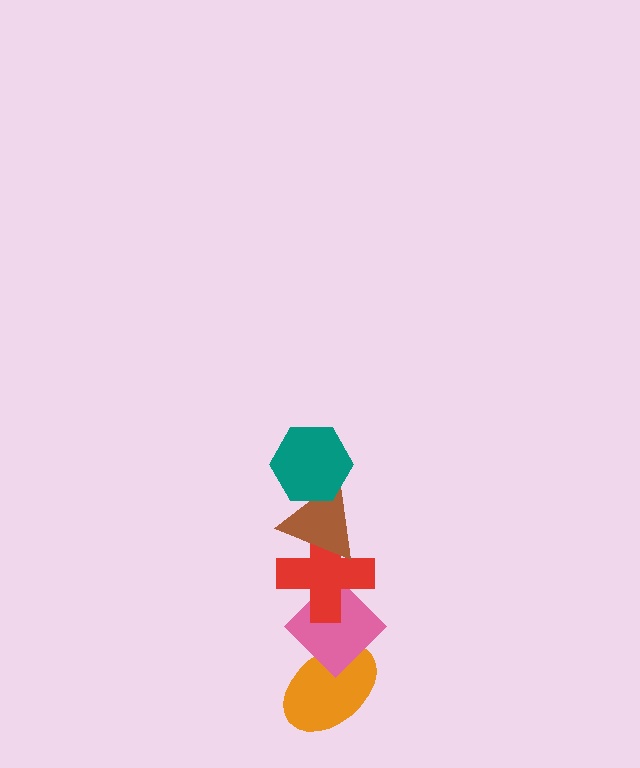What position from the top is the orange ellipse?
The orange ellipse is 5th from the top.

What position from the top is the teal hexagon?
The teal hexagon is 1st from the top.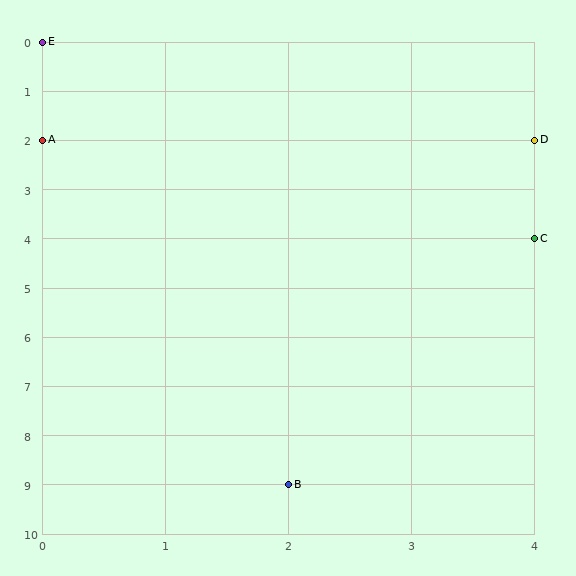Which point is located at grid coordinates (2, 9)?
Point B is at (2, 9).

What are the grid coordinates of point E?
Point E is at grid coordinates (0, 0).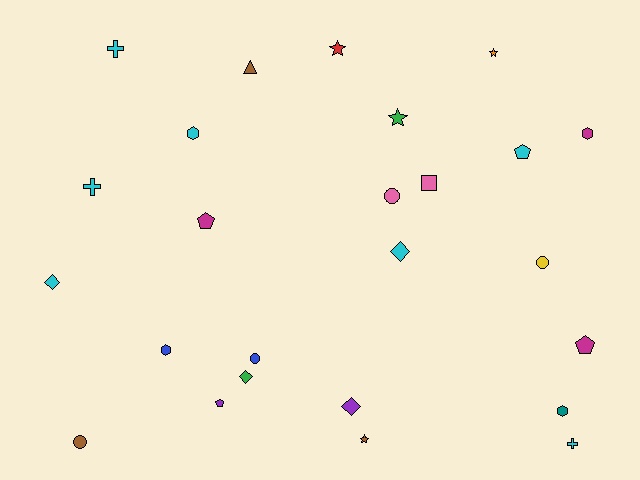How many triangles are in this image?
There is 1 triangle.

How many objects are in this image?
There are 25 objects.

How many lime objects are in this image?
There are no lime objects.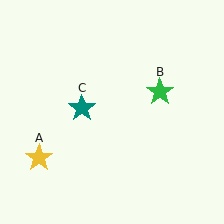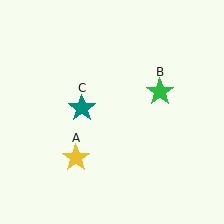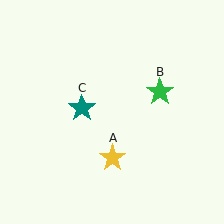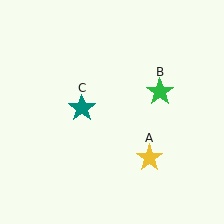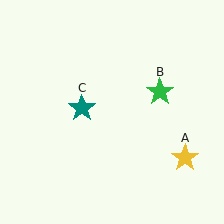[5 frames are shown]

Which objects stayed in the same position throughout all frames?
Green star (object B) and teal star (object C) remained stationary.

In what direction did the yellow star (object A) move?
The yellow star (object A) moved right.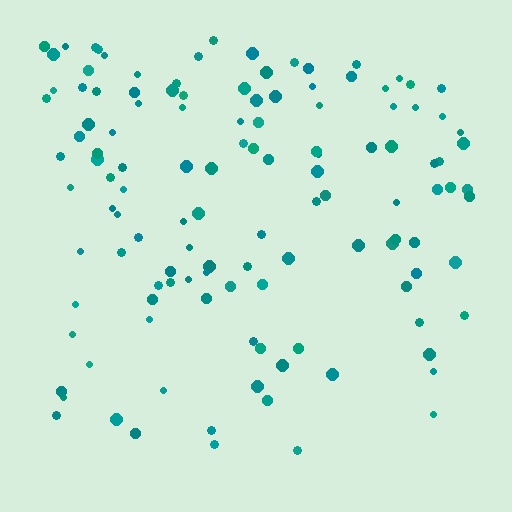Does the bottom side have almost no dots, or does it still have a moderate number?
Still a moderate number, just noticeably fewer than the top.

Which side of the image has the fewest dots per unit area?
The bottom.